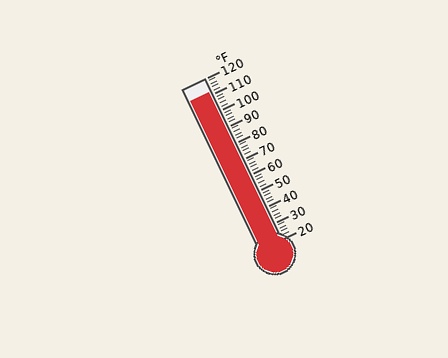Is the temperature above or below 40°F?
The temperature is above 40°F.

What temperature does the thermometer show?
The thermometer shows approximately 112°F.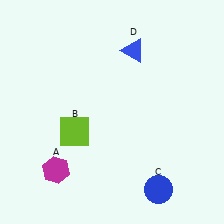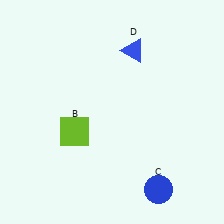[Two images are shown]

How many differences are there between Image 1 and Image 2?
There is 1 difference between the two images.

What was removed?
The magenta hexagon (A) was removed in Image 2.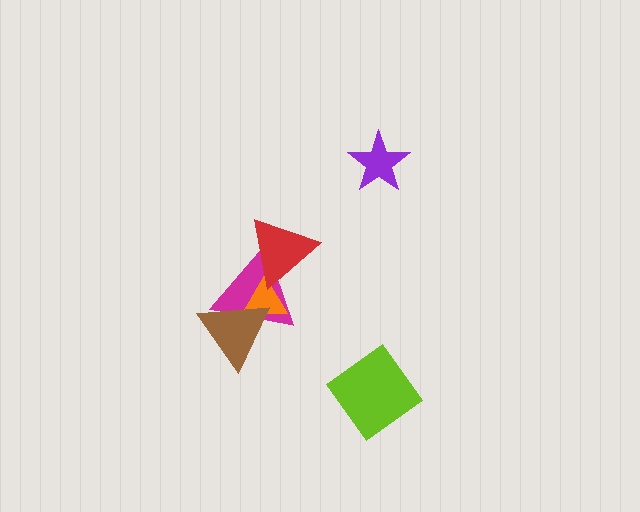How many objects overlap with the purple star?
0 objects overlap with the purple star.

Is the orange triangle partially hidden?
Yes, it is partially covered by another shape.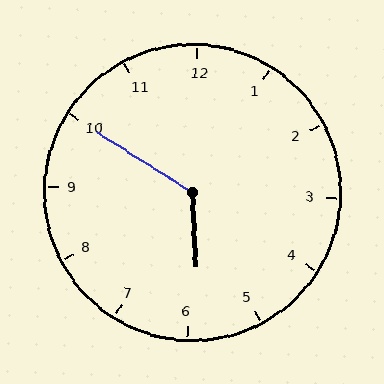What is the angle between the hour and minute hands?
Approximately 125 degrees.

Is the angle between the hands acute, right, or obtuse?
It is obtuse.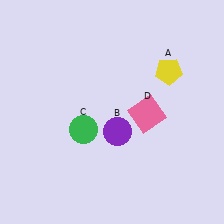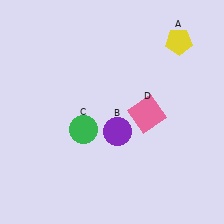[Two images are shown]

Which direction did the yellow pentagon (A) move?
The yellow pentagon (A) moved up.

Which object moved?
The yellow pentagon (A) moved up.